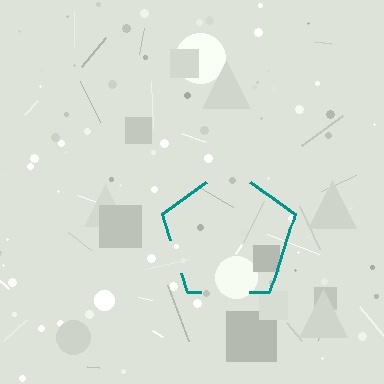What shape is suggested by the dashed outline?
The dashed outline suggests a pentagon.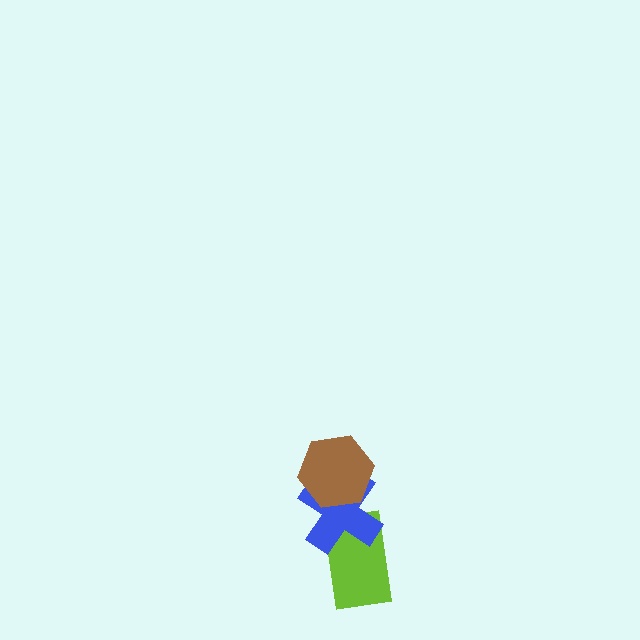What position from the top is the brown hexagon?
The brown hexagon is 1st from the top.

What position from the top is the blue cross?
The blue cross is 2nd from the top.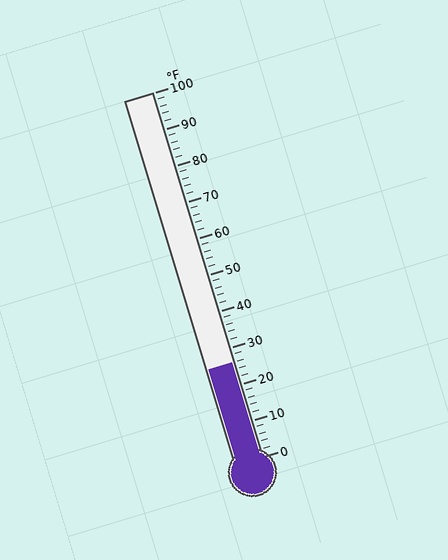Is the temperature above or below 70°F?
The temperature is below 70°F.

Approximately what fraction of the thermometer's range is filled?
The thermometer is filled to approximately 25% of its range.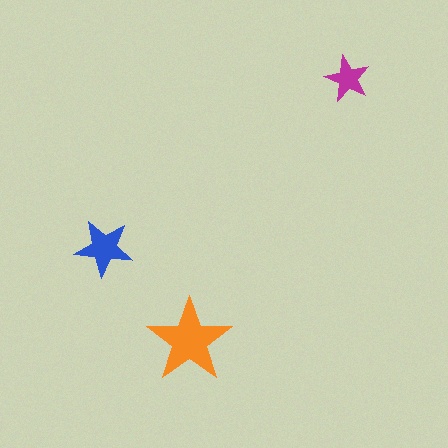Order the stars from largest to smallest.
the orange one, the blue one, the magenta one.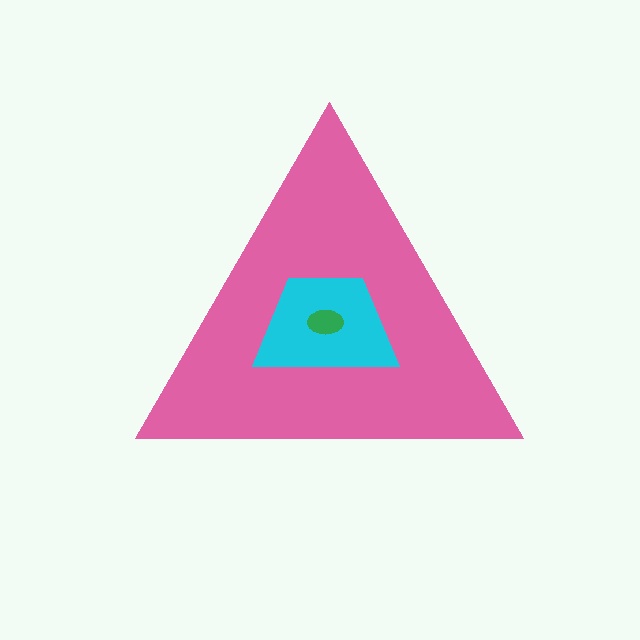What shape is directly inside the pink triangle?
The cyan trapezoid.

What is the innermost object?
The green ellipse.